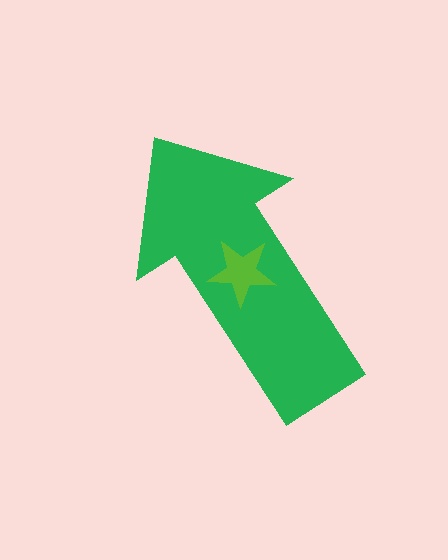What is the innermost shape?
The lime star.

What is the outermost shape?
The green arrow.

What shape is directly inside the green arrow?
The lime star.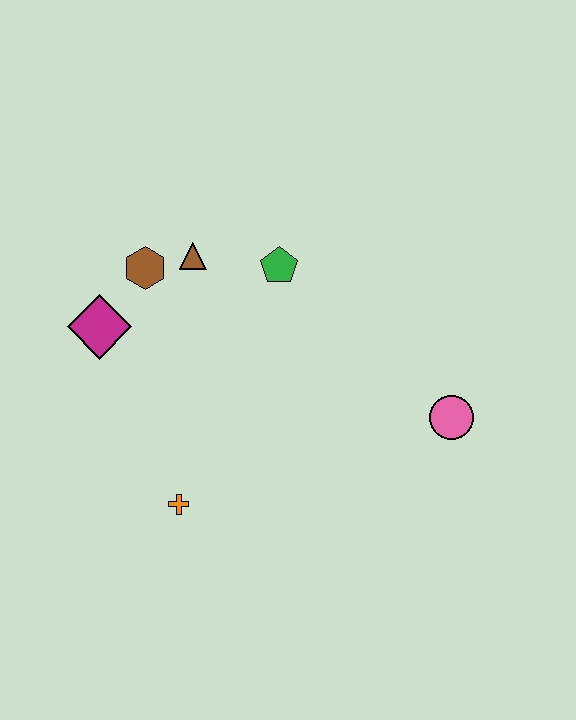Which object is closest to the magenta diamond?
The brown hexagon is closest to the magenta diamond.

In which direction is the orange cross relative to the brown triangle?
The orange cross is below the brown triangle.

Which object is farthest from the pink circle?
The magenta diamond is farthest from the pink circle.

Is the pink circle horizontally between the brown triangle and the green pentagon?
No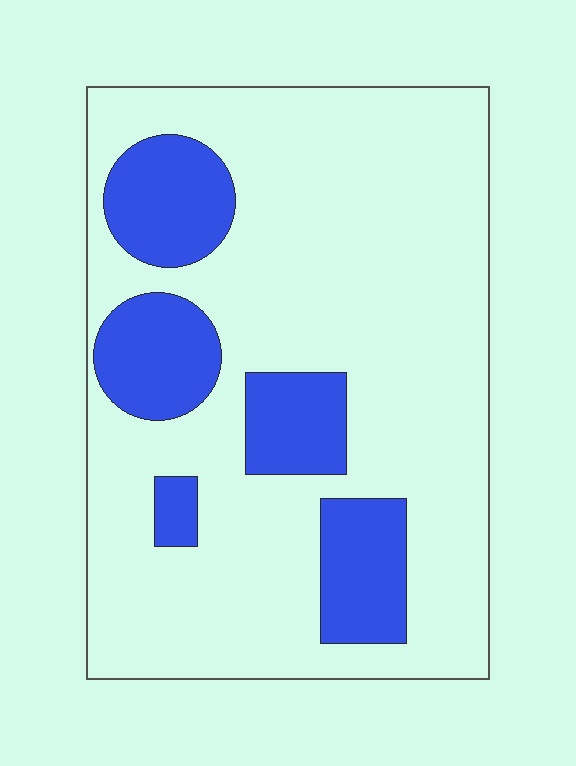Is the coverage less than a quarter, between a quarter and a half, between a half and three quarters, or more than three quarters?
Less than a quarter.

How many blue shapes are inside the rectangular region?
5.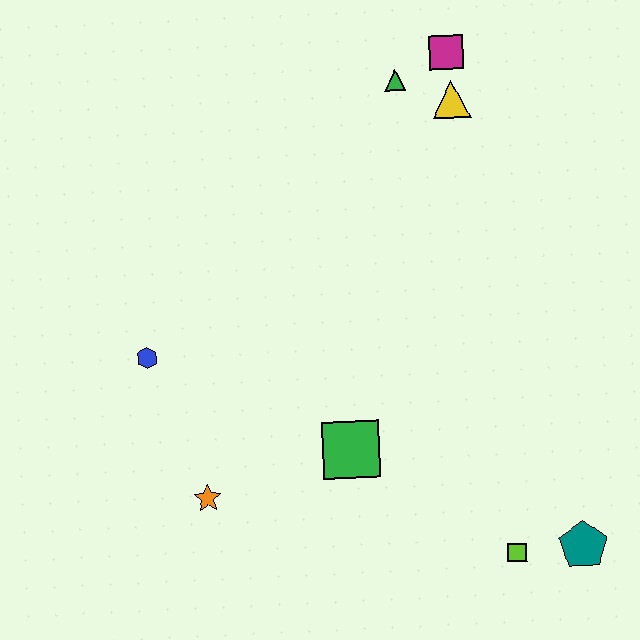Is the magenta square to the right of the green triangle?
Yes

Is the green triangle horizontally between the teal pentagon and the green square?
Yes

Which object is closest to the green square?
The orange star is closest to the green square.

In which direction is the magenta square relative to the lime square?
The magenta square is above the lime square.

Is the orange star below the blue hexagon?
Yes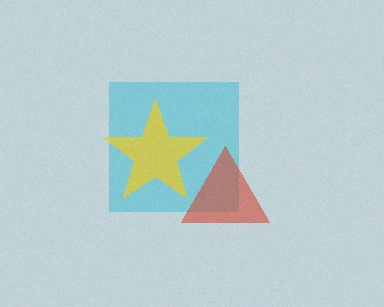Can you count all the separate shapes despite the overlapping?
Yes, there are 3 separate shapes.